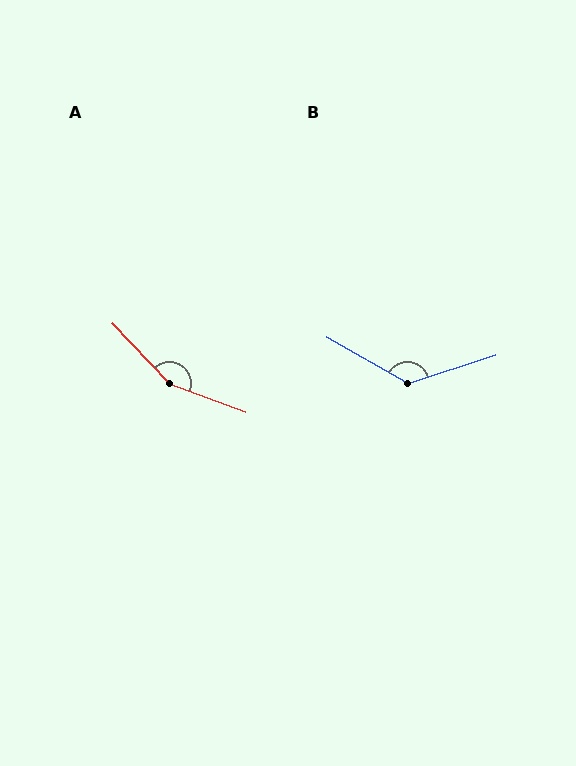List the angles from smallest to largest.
B (132°), A (154°).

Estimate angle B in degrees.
Approximately 132 degrees.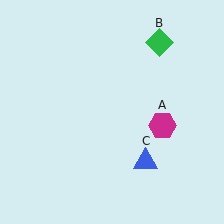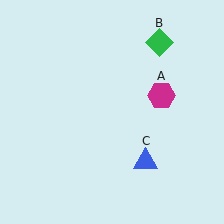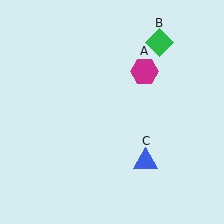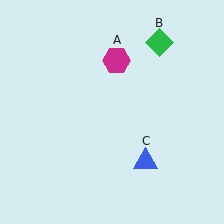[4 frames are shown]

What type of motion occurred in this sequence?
The magenta hexagon (object A) rotated counterclockwise around the center of the scene.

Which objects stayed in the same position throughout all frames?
Green diamond (object B) and blue triangle (object C) remained stationary.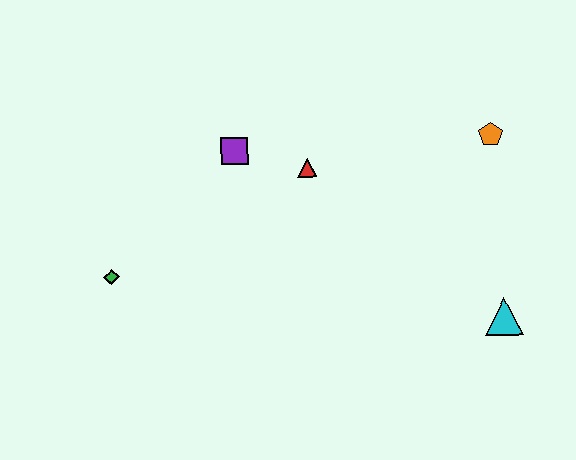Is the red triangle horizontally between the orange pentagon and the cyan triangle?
No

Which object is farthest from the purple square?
The cyan triangle is farthest from the purple square.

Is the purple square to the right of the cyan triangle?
No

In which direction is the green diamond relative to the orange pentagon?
The green diamond is to the left of the orange pentagon.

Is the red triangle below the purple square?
Yes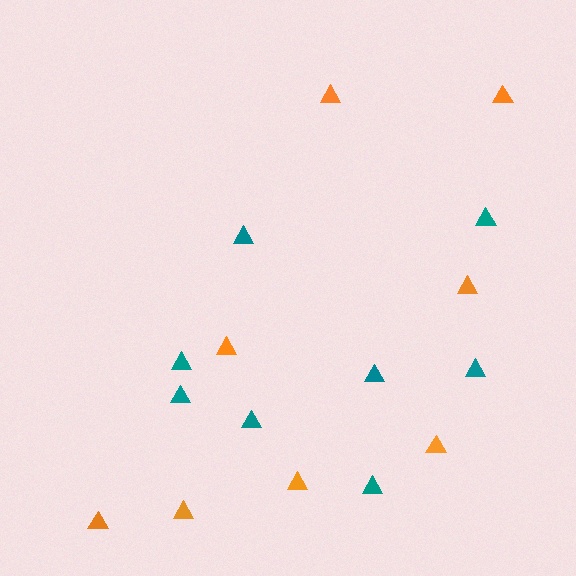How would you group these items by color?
There are 2 groups: one group of teal triangles (8) and one group of orange triangles (8).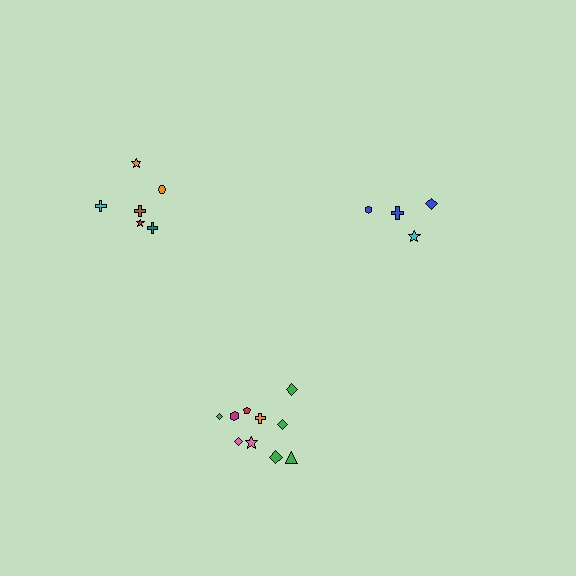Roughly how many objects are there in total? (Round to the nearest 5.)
Roughly 20 objects in total.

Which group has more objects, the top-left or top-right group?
The top-left group.